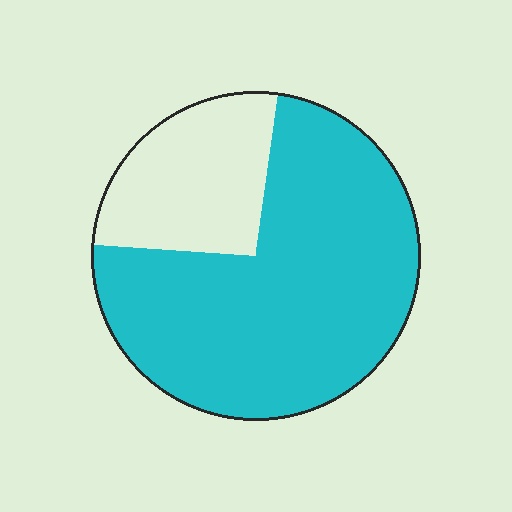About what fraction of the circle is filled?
About three quarters (3/4).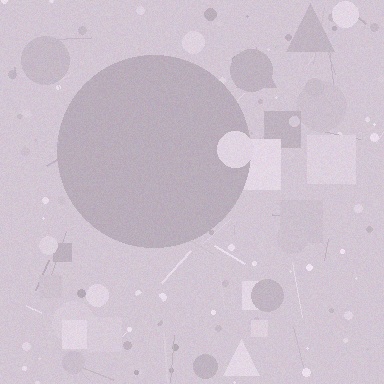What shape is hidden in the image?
A circle is hidden in the image.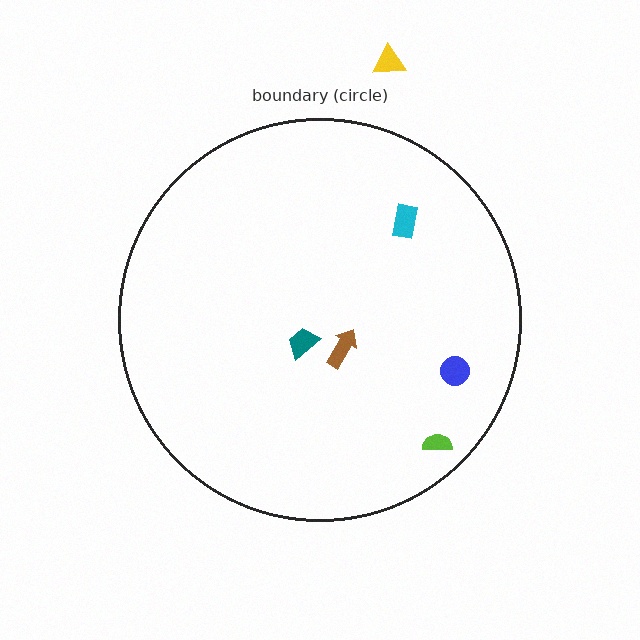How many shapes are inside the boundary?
5 inside, 1 outside.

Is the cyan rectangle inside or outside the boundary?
Inside.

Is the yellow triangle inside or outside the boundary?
Outside.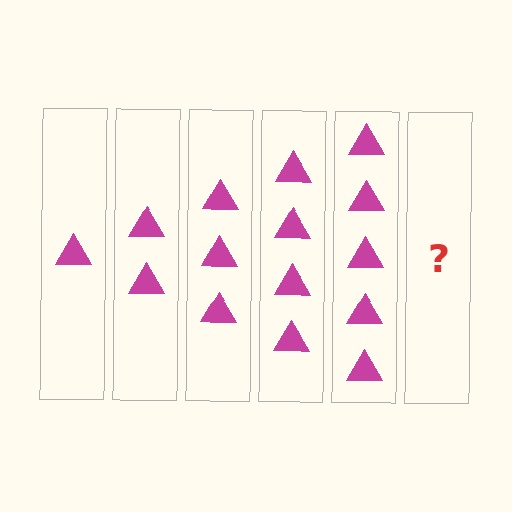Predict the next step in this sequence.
The next step is 6 triangles.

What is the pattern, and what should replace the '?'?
The pattern is that each step adds one more triangle. The '?' should be 6 triangles.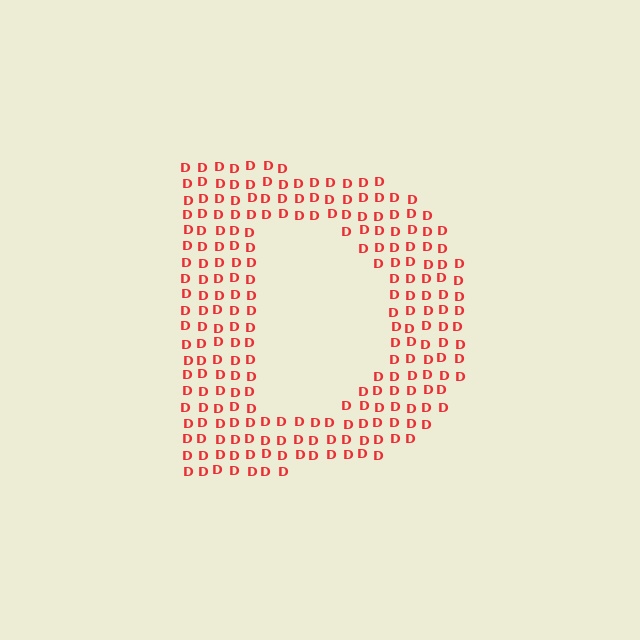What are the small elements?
The small elements are letter D's.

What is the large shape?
The large shape is the letter D.